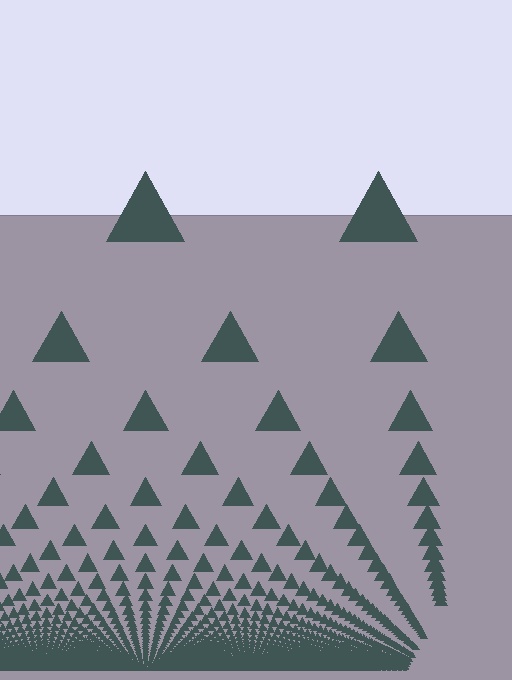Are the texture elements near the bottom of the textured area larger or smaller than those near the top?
Smaller. The gradient is inverted — elements near the bottom are smaller and denser.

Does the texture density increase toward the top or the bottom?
Density increases toward the bottom.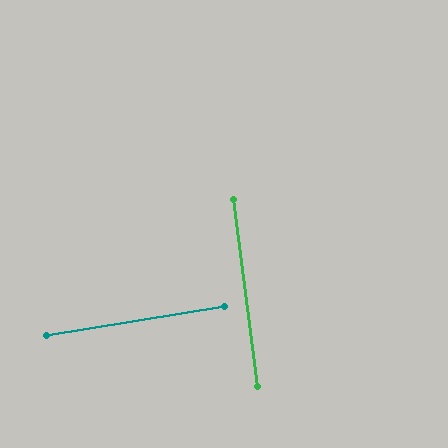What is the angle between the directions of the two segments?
Approximately 88 degrees.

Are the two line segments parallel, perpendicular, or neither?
Perpendicular — they meet at approximately 88°.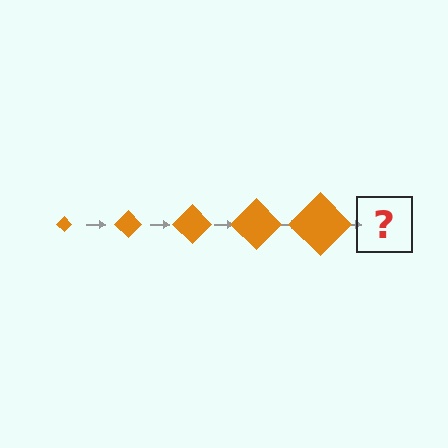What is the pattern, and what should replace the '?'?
The pattern is that the diamond gets progressively larger each step. The '?' should be an orange diamond, larger than the previous one.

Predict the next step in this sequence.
The next step is an orange diamond, larger than the previous one.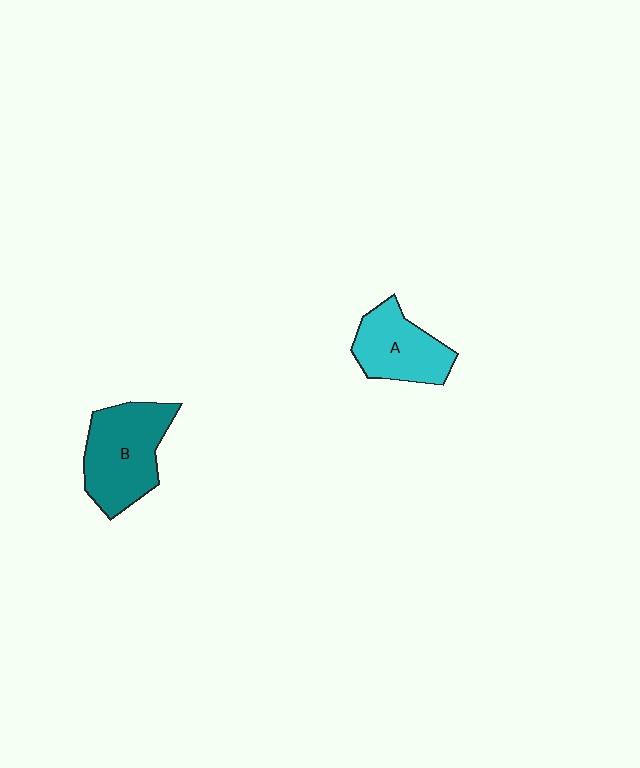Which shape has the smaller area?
Shape A (cyan).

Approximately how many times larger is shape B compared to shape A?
Approximately 1.3 times.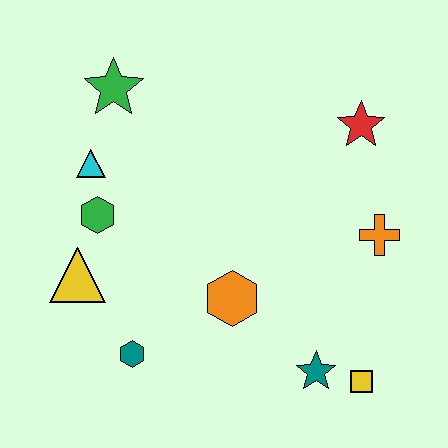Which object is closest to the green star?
The cyan triangle is closest to the green star.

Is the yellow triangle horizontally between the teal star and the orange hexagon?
No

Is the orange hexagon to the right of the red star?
No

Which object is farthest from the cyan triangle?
The yellow square is farthest from the cyan triangle.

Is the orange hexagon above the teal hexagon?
Yes